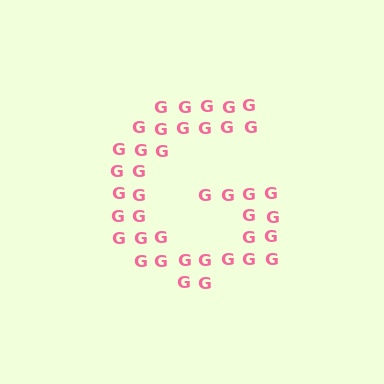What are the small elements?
The small elements are letter G's.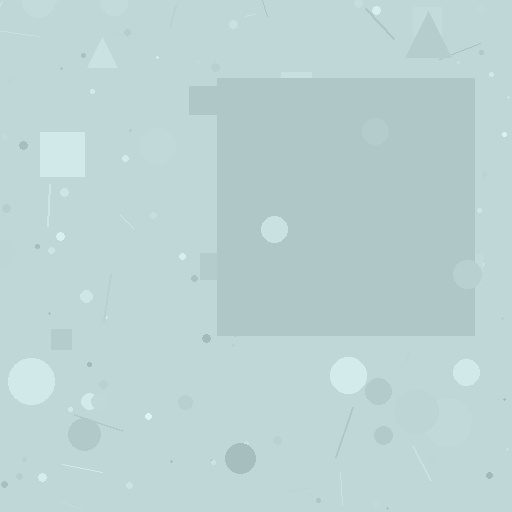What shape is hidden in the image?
A square is hidden in the image.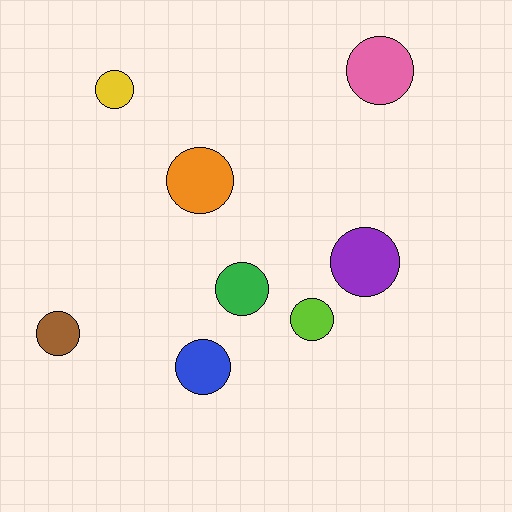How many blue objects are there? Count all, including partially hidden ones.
There is 1 blue object.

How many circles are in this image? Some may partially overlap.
There are 8 circles.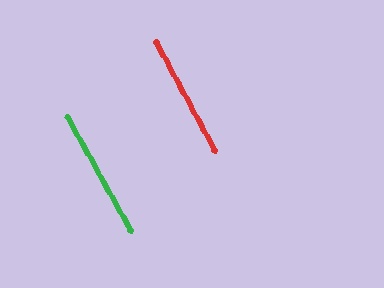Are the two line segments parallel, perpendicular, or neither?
Parallel — their directions differ by only 0.6°.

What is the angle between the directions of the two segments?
Approximately 1 degree.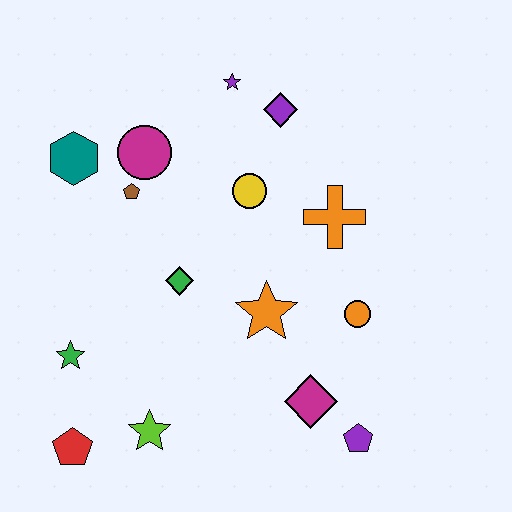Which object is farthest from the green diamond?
The purple pentagon is farthest from the green diamond.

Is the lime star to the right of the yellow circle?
No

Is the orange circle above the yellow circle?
No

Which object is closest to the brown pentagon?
The magenta circle is closest to the brown pentagon.